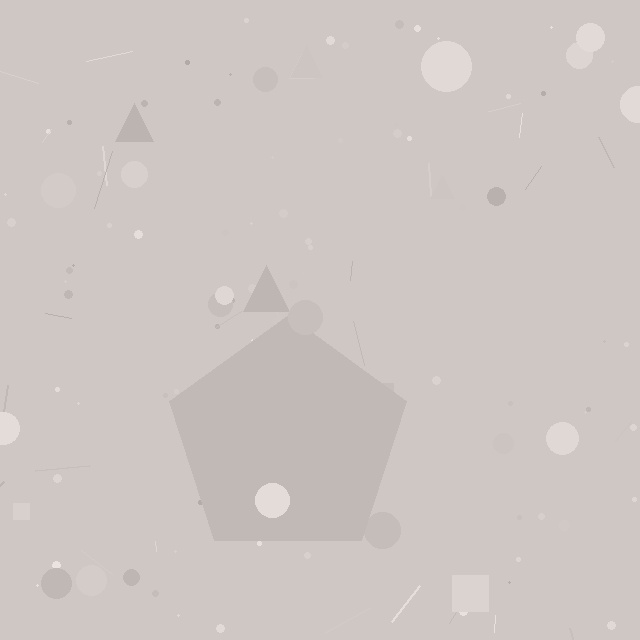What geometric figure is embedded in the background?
A pentagon is embedded in the background.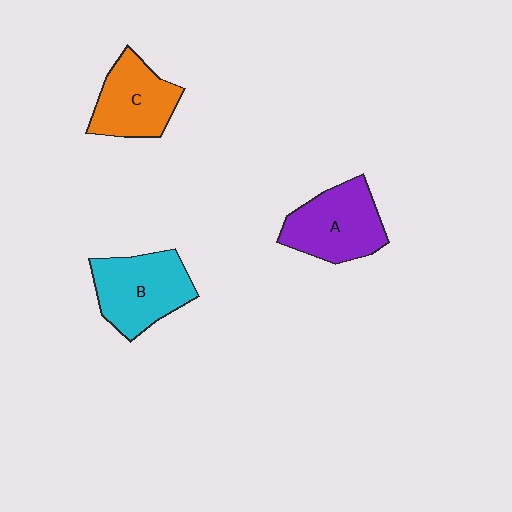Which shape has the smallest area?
Shape C (orange).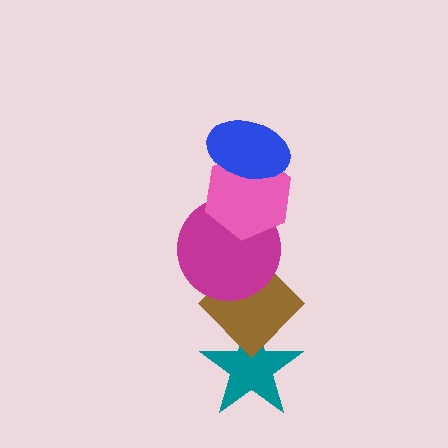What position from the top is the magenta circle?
The magenta circle is 3rd from the top.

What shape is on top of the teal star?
The brown diamond is on top of the teal star.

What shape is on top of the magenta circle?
The pink hexagon is on top of the magenta circle.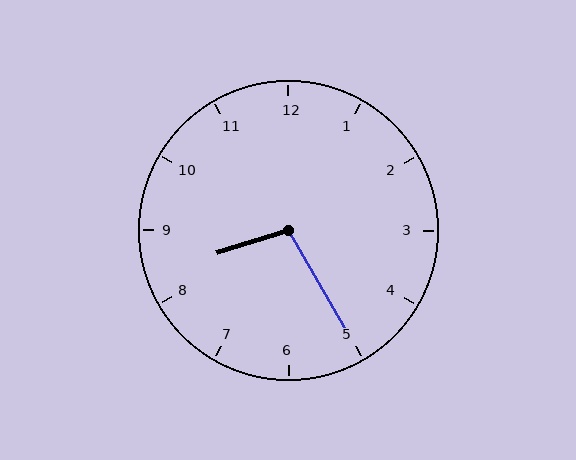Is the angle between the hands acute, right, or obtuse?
It is obtuse.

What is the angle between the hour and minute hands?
Approximately 102 degrees.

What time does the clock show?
8:25.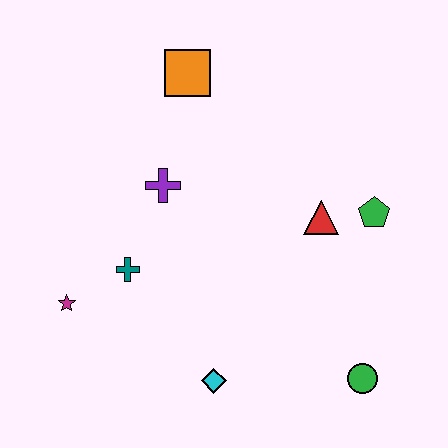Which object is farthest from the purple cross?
The green circle is farthest from the purple cross.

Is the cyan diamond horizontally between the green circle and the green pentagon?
No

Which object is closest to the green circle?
The cyan diamond is closest to the green circle.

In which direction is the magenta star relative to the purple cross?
The magenta star is below the purple cross.